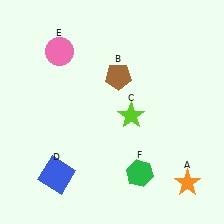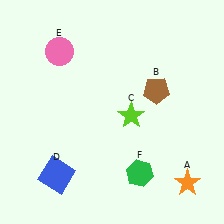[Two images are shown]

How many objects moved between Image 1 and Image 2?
1 object moved between the two images.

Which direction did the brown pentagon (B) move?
The brown pentagon (B) moved right.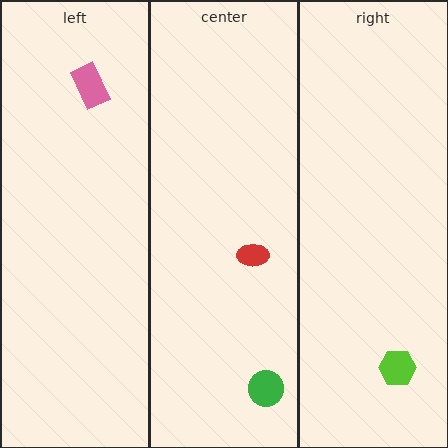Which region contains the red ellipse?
The center region.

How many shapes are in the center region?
2.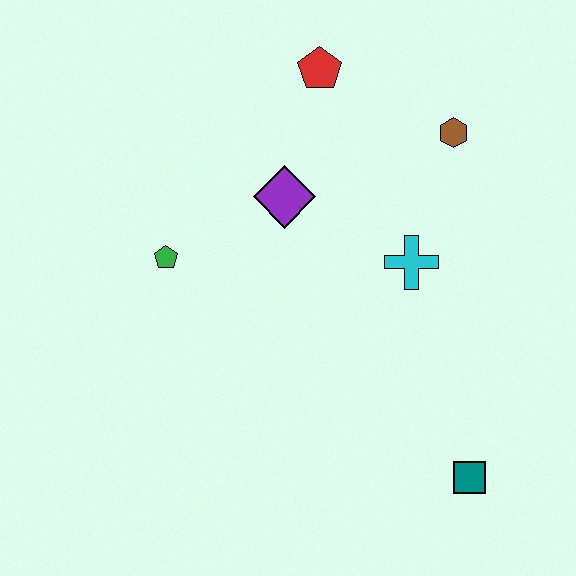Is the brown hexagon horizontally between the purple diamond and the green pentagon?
No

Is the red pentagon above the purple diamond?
Yes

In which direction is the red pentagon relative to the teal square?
The red pentagon is above the teal square.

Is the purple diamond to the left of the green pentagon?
No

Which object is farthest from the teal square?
The red pentagon is farthest from the teal square.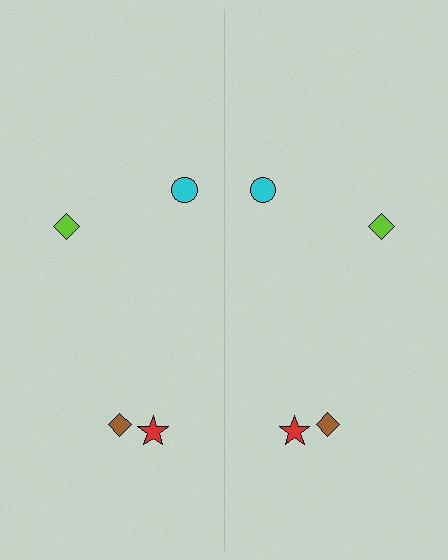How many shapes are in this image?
There are 8 shapes in this image.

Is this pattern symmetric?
Yes, this pattern has bilateral (reflection) symmetry.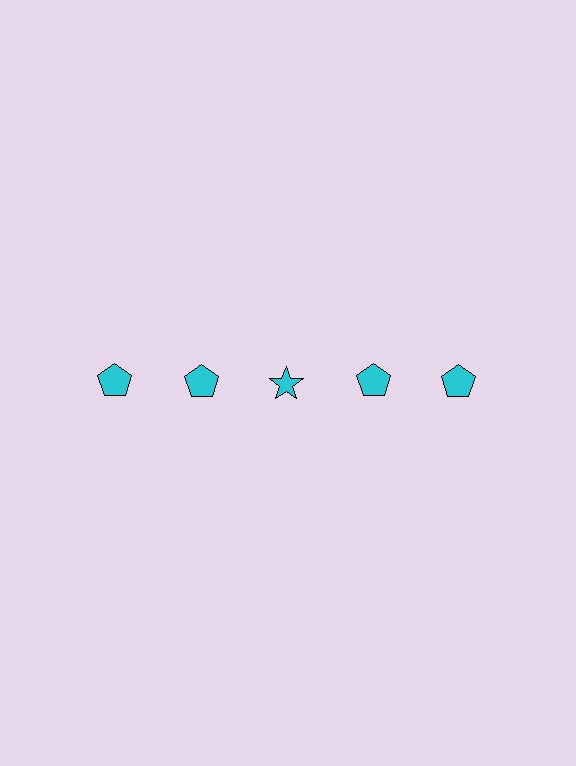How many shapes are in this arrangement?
There are 5 shapes arranged in a grid pattern.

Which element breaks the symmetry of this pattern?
The cyan star in the top row, center column breaks the symmetry. All other shapes are cyan pentagons.